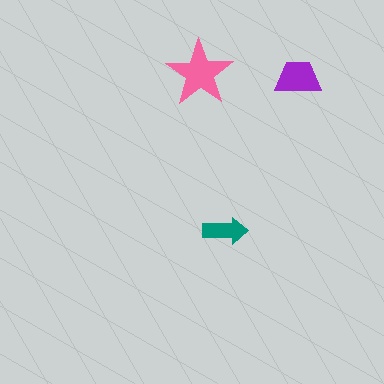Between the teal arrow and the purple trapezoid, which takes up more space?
The purple trapezoid.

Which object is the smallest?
The teal arrow.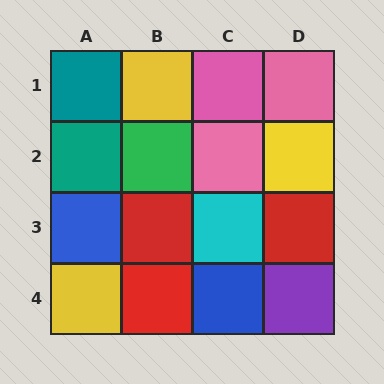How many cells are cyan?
1 cell is cyan.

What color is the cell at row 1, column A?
Teal.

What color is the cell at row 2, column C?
Pink.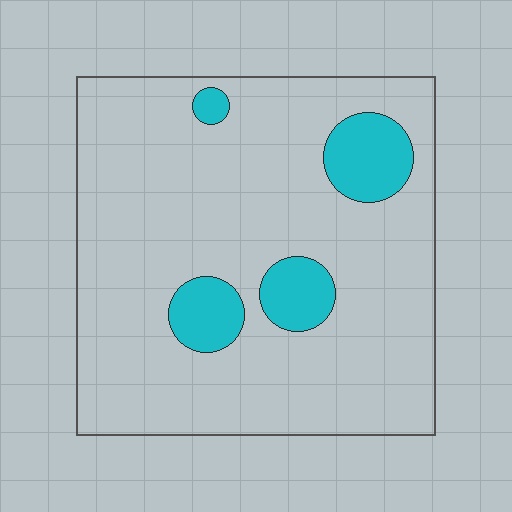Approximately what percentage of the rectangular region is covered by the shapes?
Approximately 15%.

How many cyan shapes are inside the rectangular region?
4.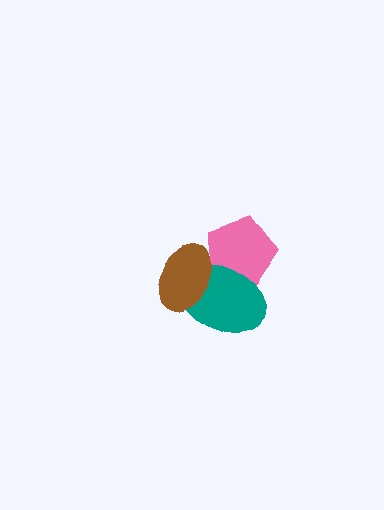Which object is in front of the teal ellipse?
The brown ellipse is in front of the teal ellipse.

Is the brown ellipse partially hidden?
No, no other shape covers it.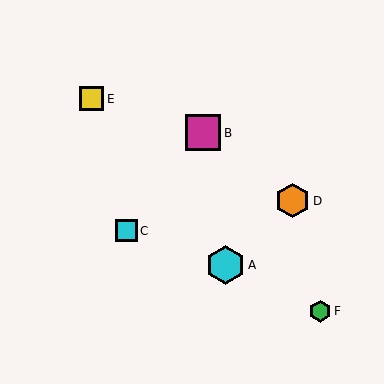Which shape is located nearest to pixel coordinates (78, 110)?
The yellow square (labeled E) at (92, 99) is nearest to that location.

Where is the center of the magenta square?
The center of the magenta square is at (203, 133).